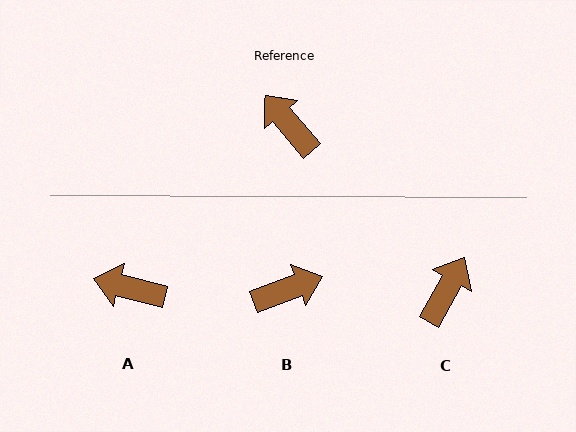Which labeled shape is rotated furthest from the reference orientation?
B, about 110 degrees away.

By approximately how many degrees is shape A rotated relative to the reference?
Approximately 35 degrees counter-clockwise.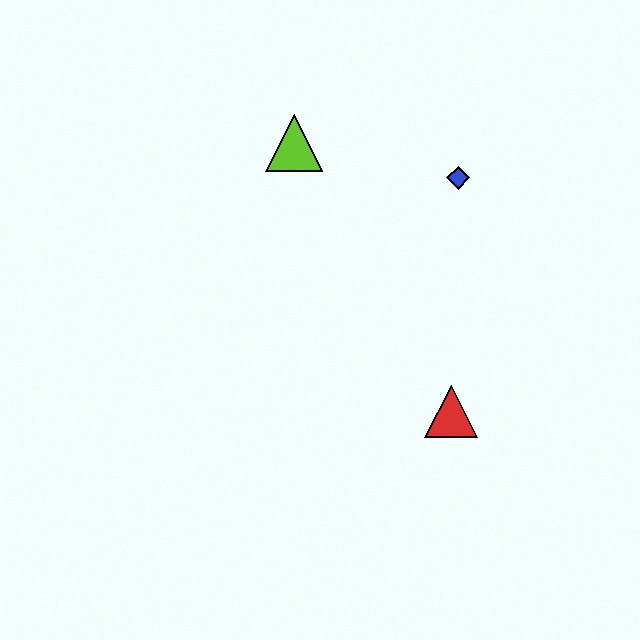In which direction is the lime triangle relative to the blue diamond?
The lime triangle is to the left of the blue diamond.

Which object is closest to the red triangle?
The blue diamond is closest to the red triangle.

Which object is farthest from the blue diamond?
The red triangle is farthest from the blue diamond.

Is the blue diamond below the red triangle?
No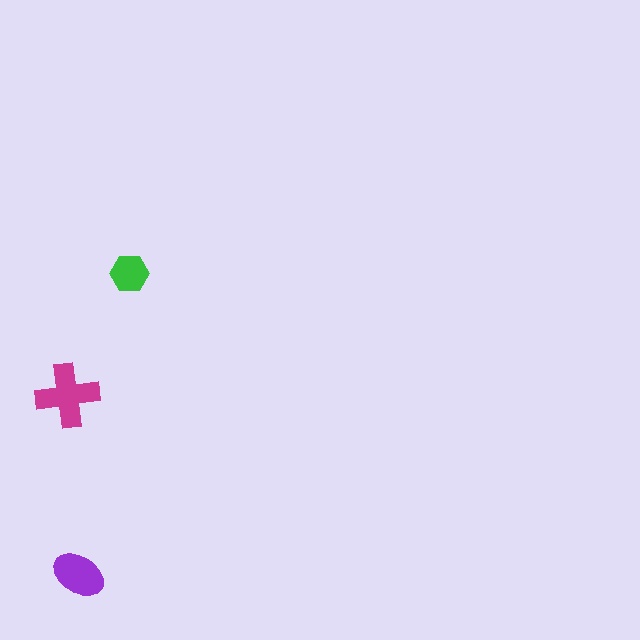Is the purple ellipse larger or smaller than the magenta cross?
Smaller.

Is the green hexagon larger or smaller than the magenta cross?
Smaller.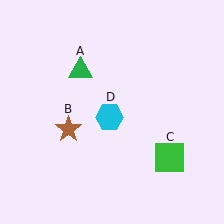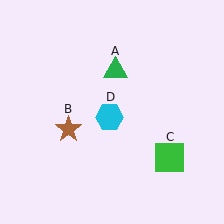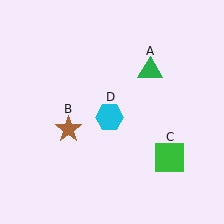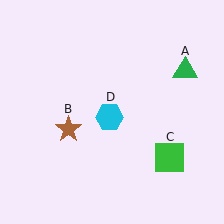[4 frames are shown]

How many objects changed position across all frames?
1 object changed position: green triangle (object A).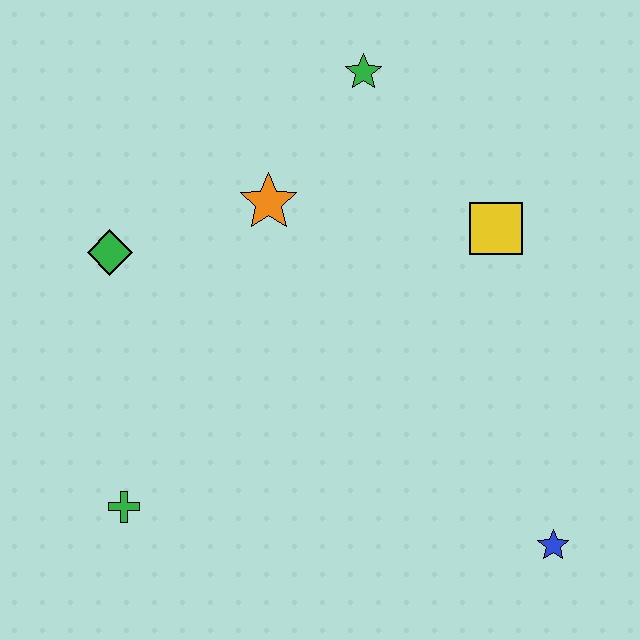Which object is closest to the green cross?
The green diamond is closest to the green cross.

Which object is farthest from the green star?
The blue star is farthest from the green star.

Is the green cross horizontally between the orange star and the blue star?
No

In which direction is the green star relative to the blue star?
The green star is above the blue star.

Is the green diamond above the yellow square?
No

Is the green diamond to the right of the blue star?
No